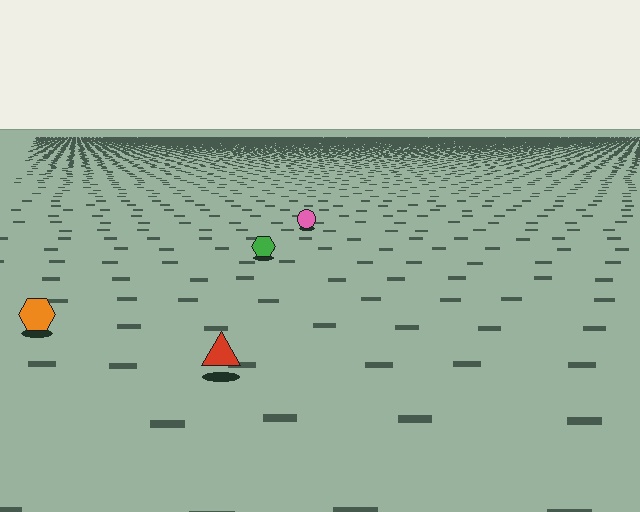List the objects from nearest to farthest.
From nearest to farthest: the red triangle, the orange hexagon, the green hexagon, the pink circle.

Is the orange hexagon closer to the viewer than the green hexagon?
Yes. The orange hexagon is closer — you can tell from the texture gradient: the ground texture is coarser near it.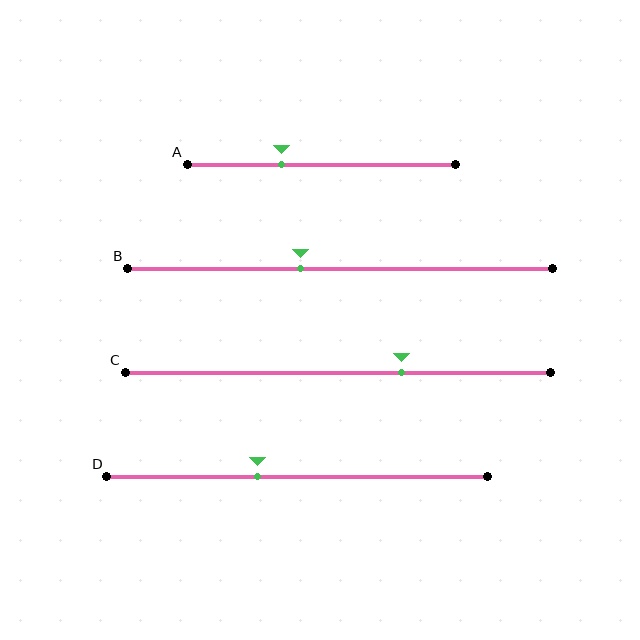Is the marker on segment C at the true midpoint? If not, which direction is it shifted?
No, the marker on segment C is shifted to the right by about 15% of the segment length.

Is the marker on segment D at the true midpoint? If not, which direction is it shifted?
No, the marker on segment D is shifted to the left by about 11% of the segment length.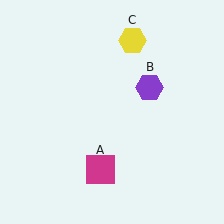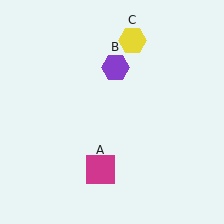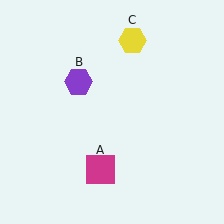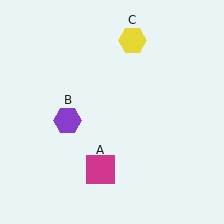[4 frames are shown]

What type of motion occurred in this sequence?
The purple hexagon (object B) rotated counterclockwise around the center of the scene.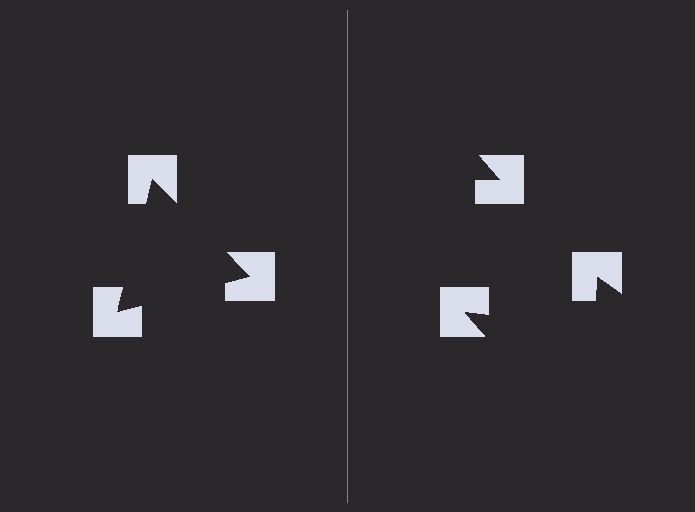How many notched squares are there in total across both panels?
6 — 3 on each side.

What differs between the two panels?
The notched squares are positioned identically on both sides; only the wedge orientations differ. On the left they align to a triangle; on the right they are misaligned.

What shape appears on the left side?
An illusory triangle.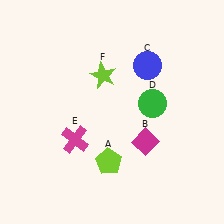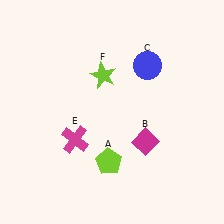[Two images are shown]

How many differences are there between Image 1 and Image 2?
There is 1 difference between the two images.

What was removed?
The green circle (D) was removed in Image 2.